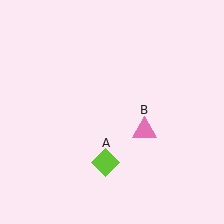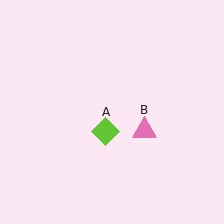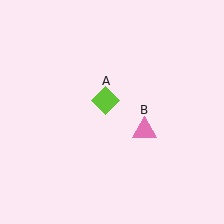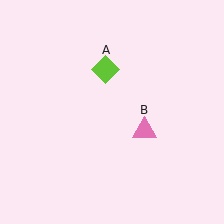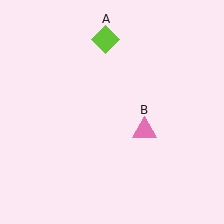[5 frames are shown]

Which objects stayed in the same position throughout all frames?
Pink triangle (object B) remained stationary.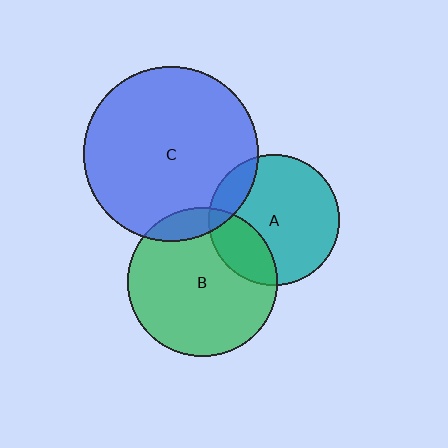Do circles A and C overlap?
Yes.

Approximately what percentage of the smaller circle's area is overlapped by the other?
Approximately 15%.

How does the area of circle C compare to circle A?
Approximately 1.8 times.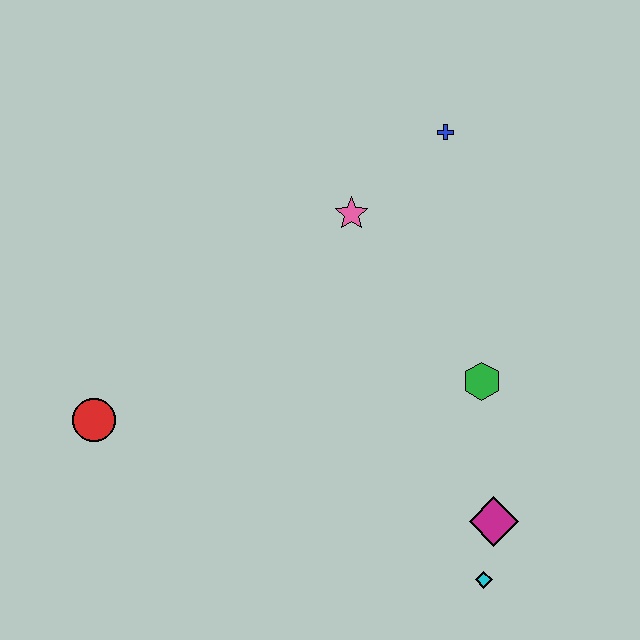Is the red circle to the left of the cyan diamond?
Yes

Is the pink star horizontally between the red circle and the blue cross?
Yes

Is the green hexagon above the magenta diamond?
Yes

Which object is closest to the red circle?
The pink star is closest to the red circle.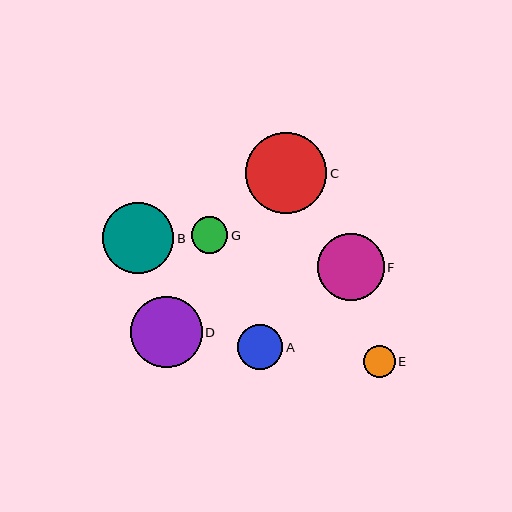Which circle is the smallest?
Circle E is the smallest with a size of approximately 31 pixels.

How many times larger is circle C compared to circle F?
Circle C is approximately 1.2 times the size of circle F.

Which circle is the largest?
Circle C is the largest with a size of approximately 81 pixels.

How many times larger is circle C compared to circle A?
Circle C is approximately 1.8 times the size of circle A.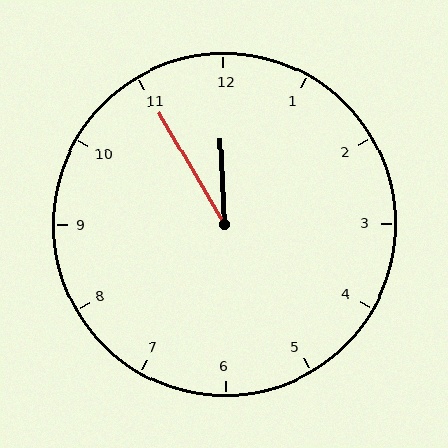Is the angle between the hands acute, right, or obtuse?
It is acute.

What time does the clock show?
11:55.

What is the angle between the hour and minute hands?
Approximately 28 degrees.